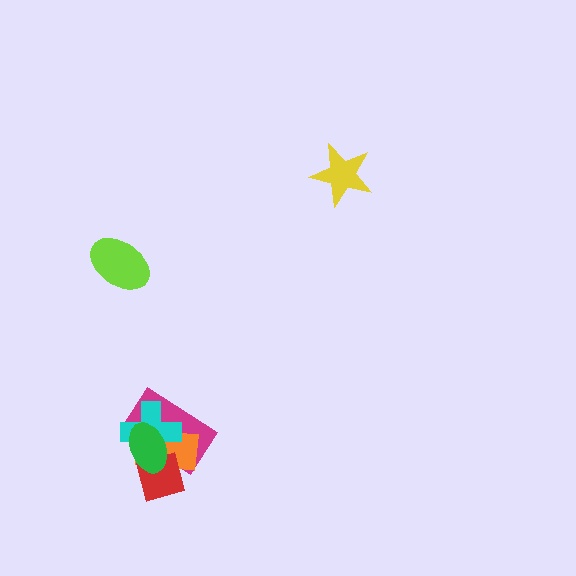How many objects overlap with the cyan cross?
4 objects overlap with the cyan cross.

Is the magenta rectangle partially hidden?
Yes, it is partially covered by another shape.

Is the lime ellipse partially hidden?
No, no other shape covers it.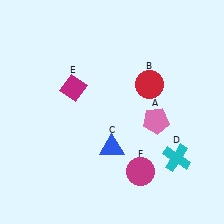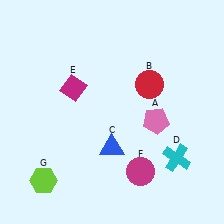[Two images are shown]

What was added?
A lime hexagon (G) was added in Image 2.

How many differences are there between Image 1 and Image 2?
There is 1 difference between the two images.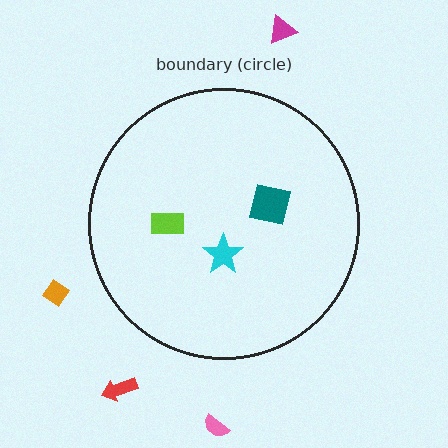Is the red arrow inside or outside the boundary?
Outside.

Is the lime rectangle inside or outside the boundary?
Inside.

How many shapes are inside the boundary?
3 inside, 4 outside.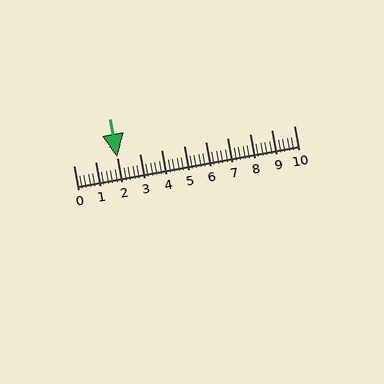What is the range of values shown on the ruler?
The ruler shows values from 0 to 10.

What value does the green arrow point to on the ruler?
The green arrow points to approximately 2.0.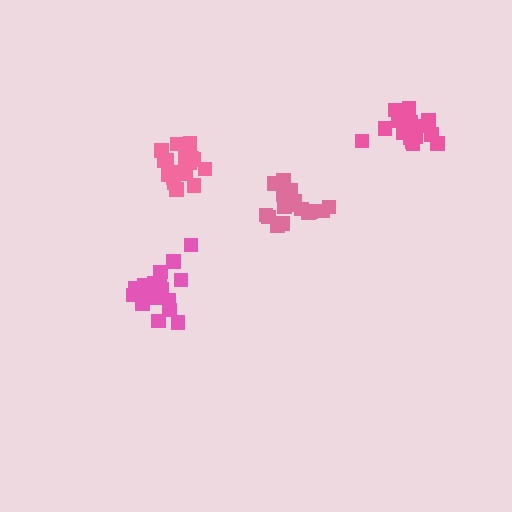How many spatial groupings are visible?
There are 4 spatial groupings.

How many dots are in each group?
Group 1: 17 dots, Group 2: 15 dots, Group 3: 20 dots, Group 4: 17 dots (69 total).